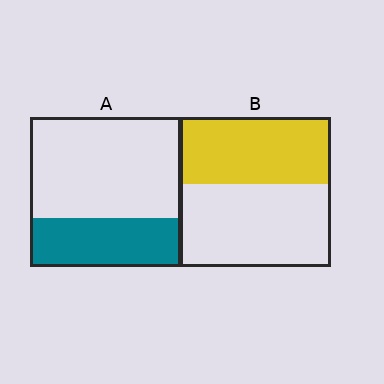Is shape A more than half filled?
No.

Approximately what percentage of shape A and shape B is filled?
A is approximately 35% and B is approximately 45%.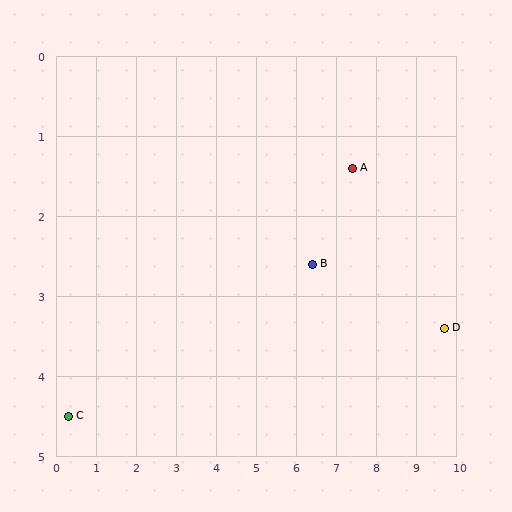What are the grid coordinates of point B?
Point B is at approximately (6.4, 2.6).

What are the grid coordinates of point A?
Point A is at approximately (7.4, 1.4).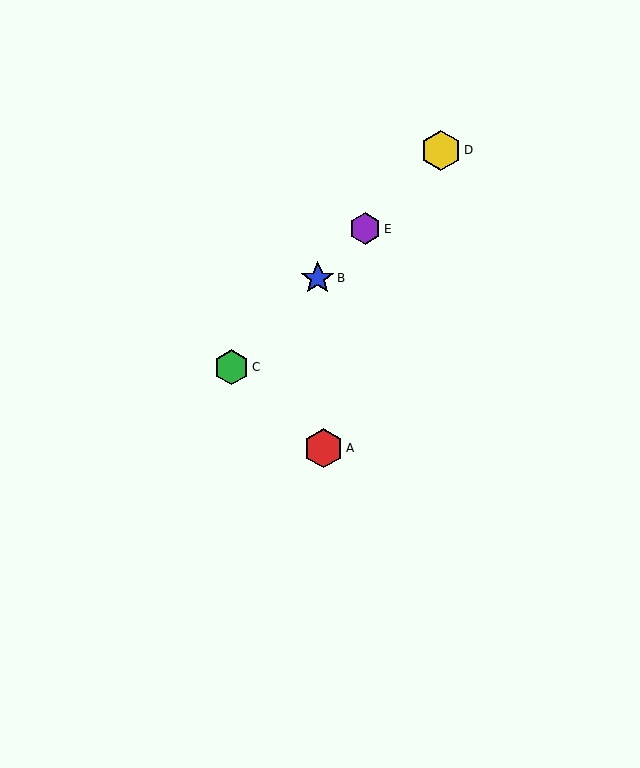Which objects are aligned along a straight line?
Objects B, C, D, E are aligned along a straight line.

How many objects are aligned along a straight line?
4 objects (B, C, D, E) are aligned along a straight line.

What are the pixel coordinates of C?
Object C is at (232, 367).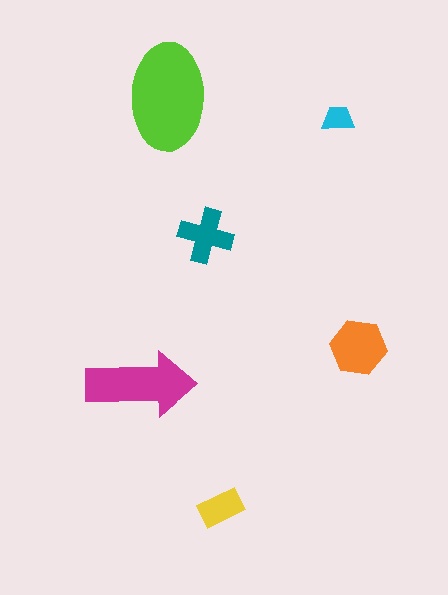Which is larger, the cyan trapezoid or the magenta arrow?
The magenta arrow.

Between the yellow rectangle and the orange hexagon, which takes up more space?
The orange hexagon.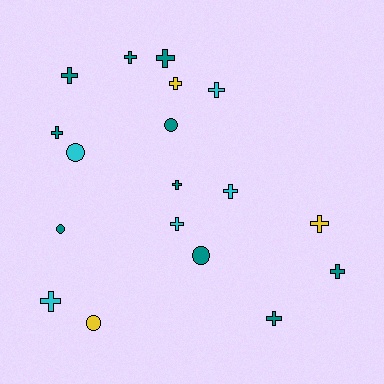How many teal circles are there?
There are 3 teal circles.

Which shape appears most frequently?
Cross, with 13 objects.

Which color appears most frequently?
Teal, with 10 objects.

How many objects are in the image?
There are 18 objects.